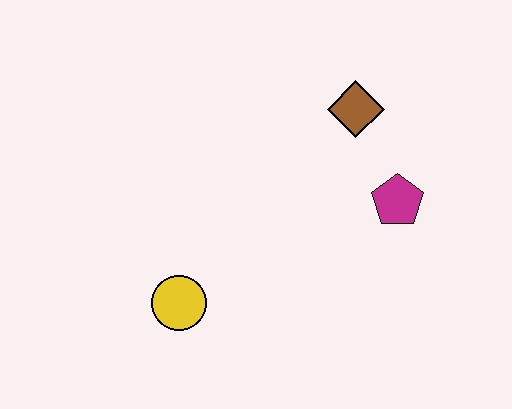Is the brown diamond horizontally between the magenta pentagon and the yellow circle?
Yes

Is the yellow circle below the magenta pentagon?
Yes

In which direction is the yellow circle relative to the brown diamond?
The yellow circle is below the brown diamond.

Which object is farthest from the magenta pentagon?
The yellow circle is farthest from the magenta pentagon.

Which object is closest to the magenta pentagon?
The brown diamond is closest to the magenta pentagon.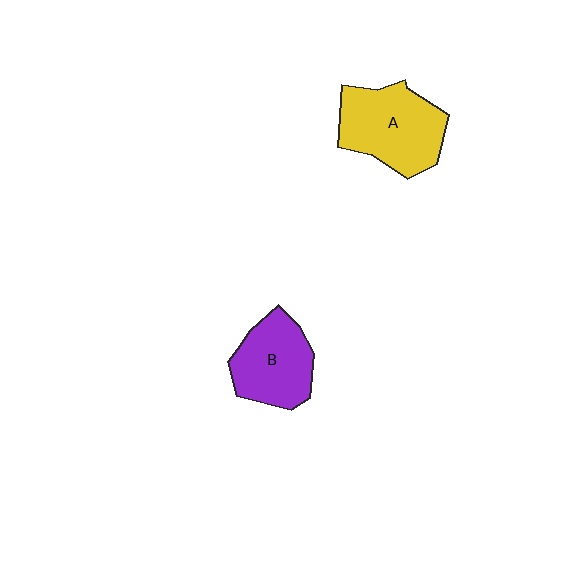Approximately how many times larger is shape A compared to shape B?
Approximately 1.2 times.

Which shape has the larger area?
Shape A (yellow).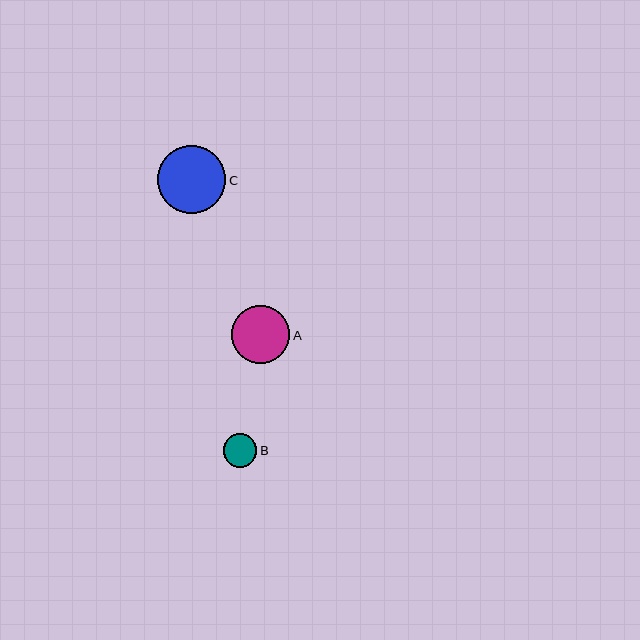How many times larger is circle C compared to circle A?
Circle C is approximately 1.2 times the size of circle A.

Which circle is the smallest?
Circle B is the smallest with a size of approximately 34 pixels.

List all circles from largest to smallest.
From largest to smallest: C, A, B.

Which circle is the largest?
Circle C is the largest with a size of approximately 68 pixels.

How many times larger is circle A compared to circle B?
Circle A is approximately 1.7 times the size of circle B.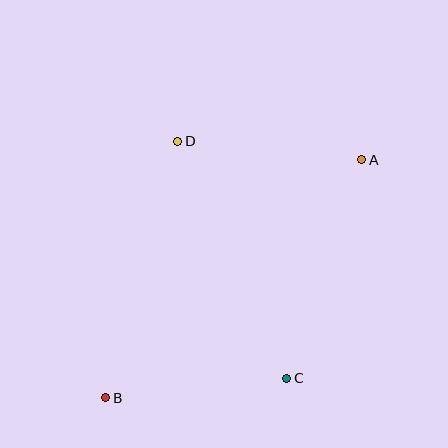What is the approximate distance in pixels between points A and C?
The distance between A and C is approximately 231 pixels.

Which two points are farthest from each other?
Points A and B are farthest from each other.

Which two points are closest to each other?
Points B and C are closest to each other.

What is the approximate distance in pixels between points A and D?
The distance between A and D is approximately 185 pixels.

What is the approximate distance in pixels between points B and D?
The distance between B and D is approximately 266 pixels.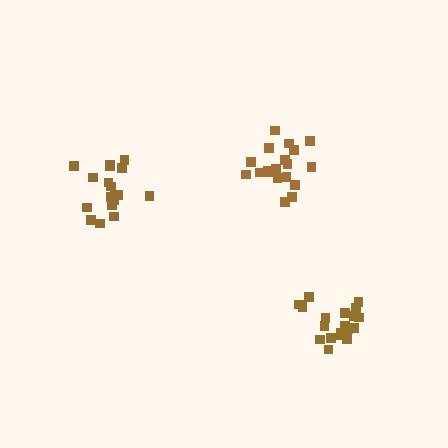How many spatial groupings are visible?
There are 3 spatial groupings.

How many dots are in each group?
Group 1: 18 dots, Group 2: 19 dots, Group 3: 19 dots (56 total).